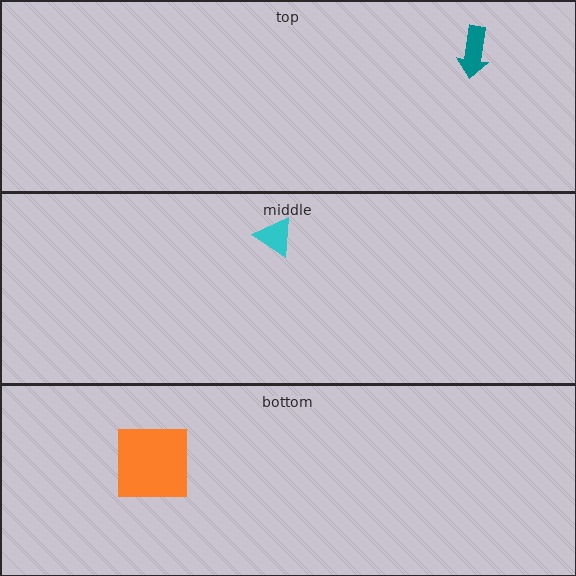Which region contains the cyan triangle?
The middle region.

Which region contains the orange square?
The bottom region.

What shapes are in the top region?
The teal arrow.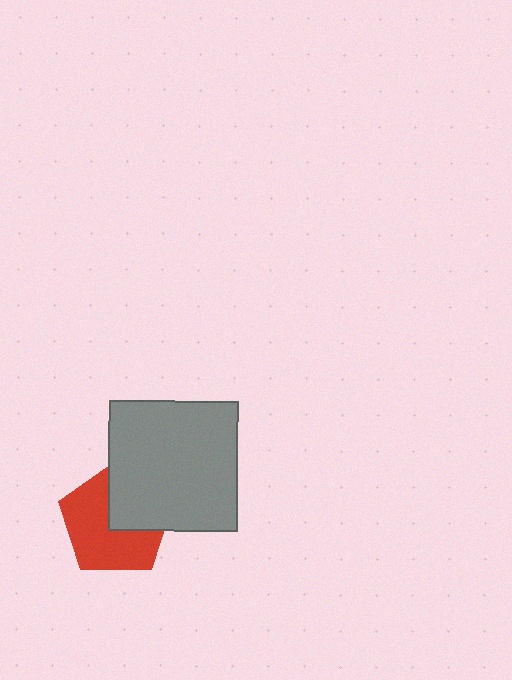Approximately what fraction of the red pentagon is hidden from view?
Roughly 37% of the red pentagon is hidden behind the gray square.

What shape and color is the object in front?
The object in front is a gray square.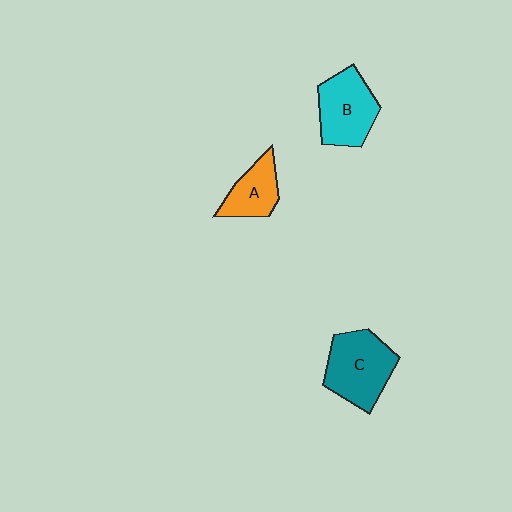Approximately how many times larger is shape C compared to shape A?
Approximately 1.6 times.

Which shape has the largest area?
Shape C (teal).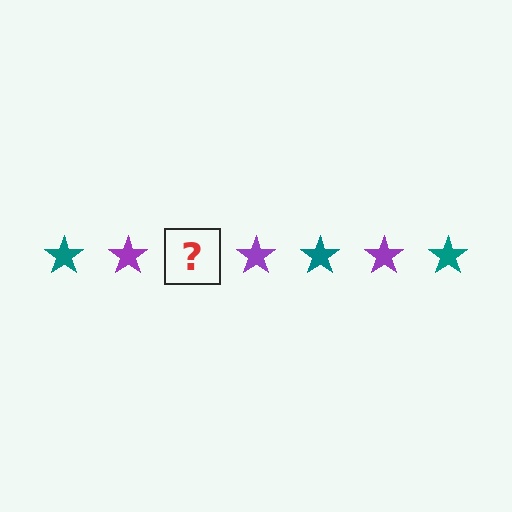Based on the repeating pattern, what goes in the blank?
The blank should be a teal star.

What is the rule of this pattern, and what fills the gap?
The rule is that the pattern cycles through teal, purple stars. The gap should be filled with a teal star.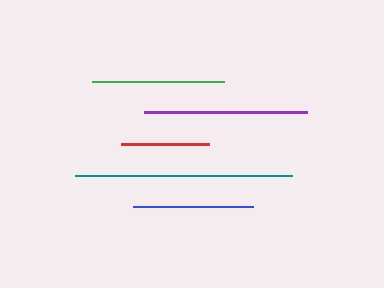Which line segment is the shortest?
The red line is the shortest at approximately 88 pixels.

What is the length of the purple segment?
The purple segment is approximately 163 pixels long.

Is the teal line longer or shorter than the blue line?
The teal line is longer than the blue line.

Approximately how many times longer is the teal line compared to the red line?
The teal line is approximately 2.5 times the length of the red line.